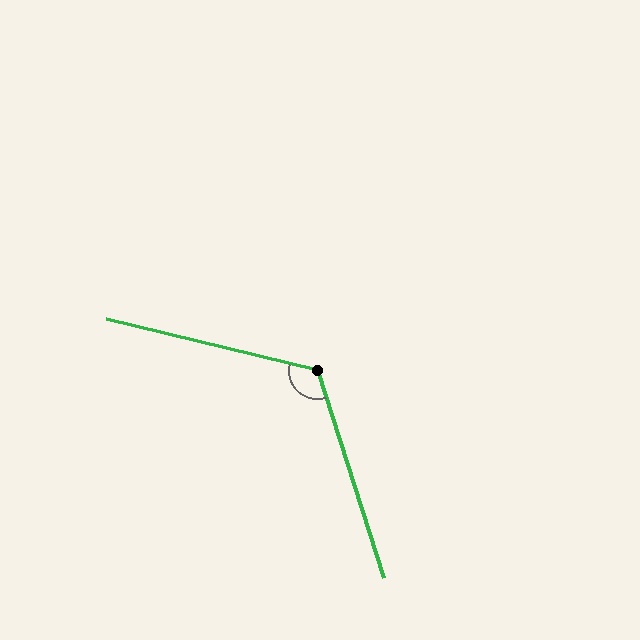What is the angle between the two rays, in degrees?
Approximately 121 degrees.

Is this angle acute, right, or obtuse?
It is obtuse.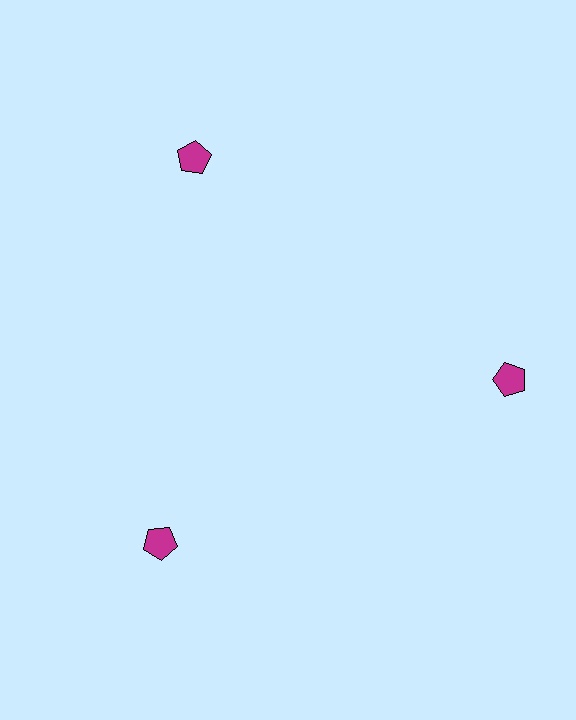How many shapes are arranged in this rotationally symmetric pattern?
There are 3 shapes, arranged in 3 groups of 1.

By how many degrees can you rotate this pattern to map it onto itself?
The pattern maps onto itself every 120 degrees of rotation.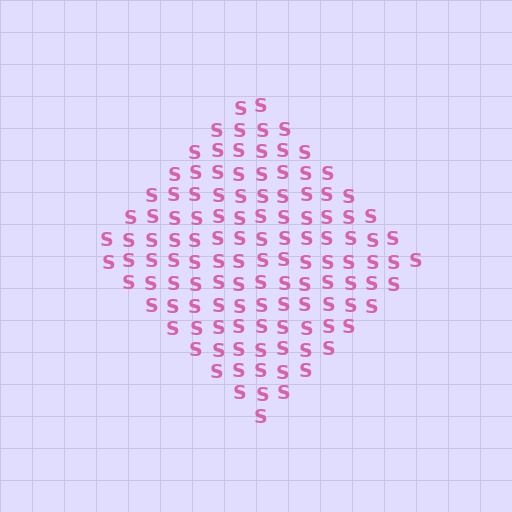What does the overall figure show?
The overall figure shows a diamond.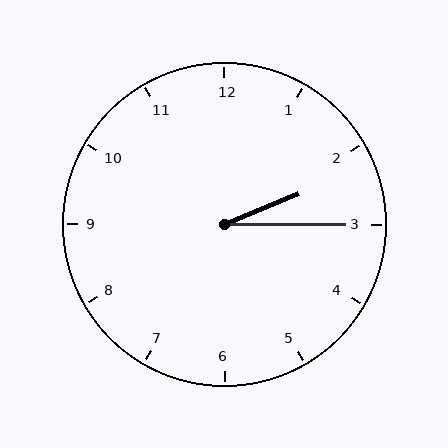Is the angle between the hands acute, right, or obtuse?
It is acute.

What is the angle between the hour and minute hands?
Approximately 22 degrees.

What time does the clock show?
2:15.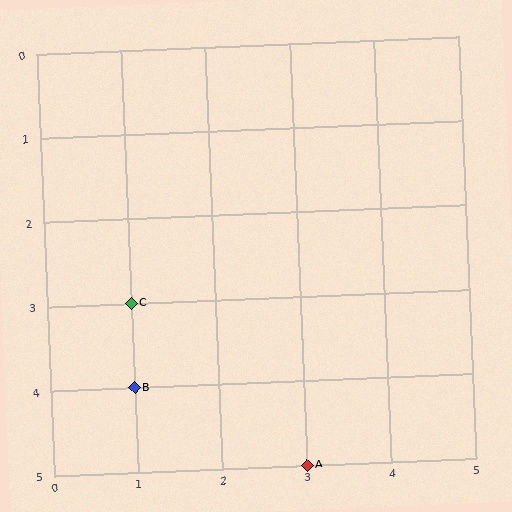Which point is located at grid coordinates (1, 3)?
Point C is at (1, 3).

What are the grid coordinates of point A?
Point A is at grid coordinates (3, 5).